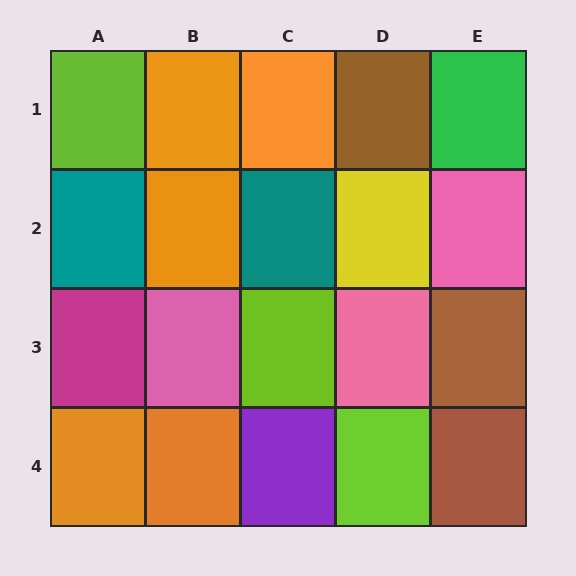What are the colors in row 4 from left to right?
Orange, orange, purple, lime, brown.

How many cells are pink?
3 cells are pink.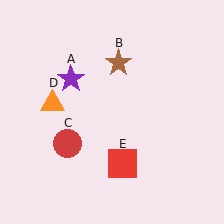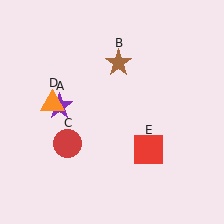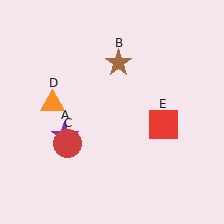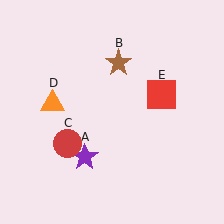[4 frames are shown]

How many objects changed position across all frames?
2 objects changed position: purple star (object A), red square (object E).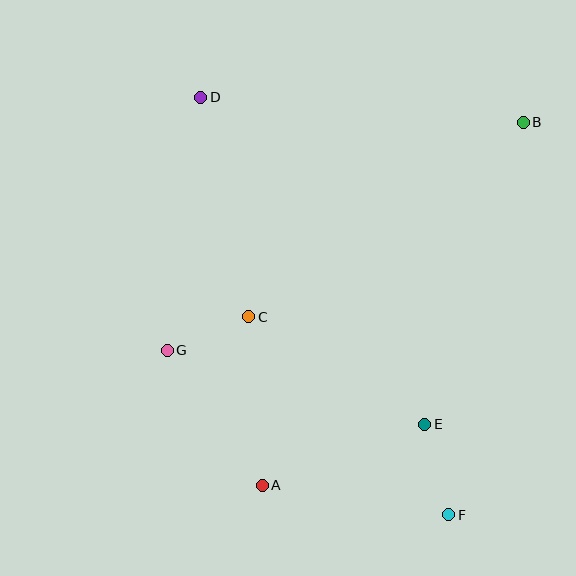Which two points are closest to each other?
Points C and G are closest to each other.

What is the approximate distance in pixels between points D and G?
The distance between D and G is approximately 255 pixels.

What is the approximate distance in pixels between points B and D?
The distance between B and D is approximately 324 pixels.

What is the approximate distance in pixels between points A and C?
The distance between A and C is approximately 169 pixels.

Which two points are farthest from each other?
Points D and F are farthest from each other.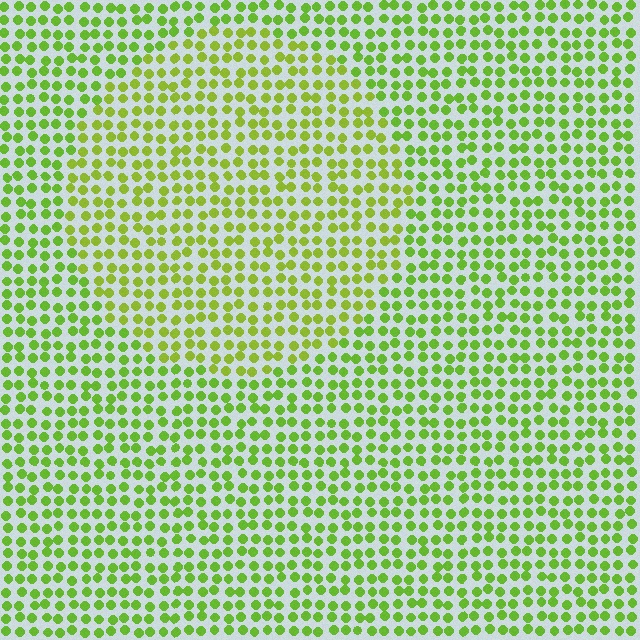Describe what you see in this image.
The image is filled with small lime elements in a uniform arrangement. A circle-shaped region is visible where the elements are tinted to a slightly different hue, forming a subtle color boundary.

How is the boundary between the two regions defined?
The boundary is defined purely by a slight shift in hue (about 17 degrees). Spacing, size, and orientation are identical on both sides.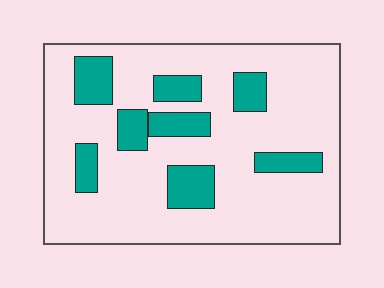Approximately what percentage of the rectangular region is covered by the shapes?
Approximately 20%.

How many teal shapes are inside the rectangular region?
8.